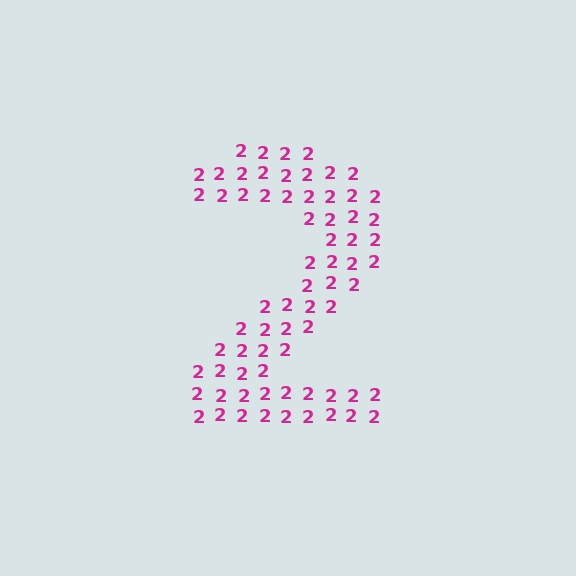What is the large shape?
The large shape is the digit 2.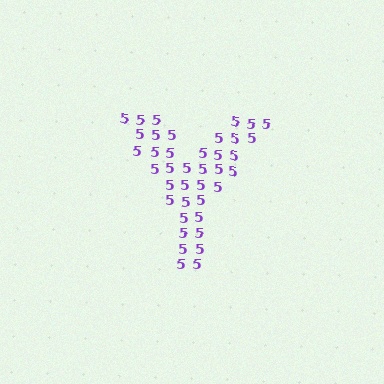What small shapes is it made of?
It is made of small digit 5's.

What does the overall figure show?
The overall figure shows the letter Y.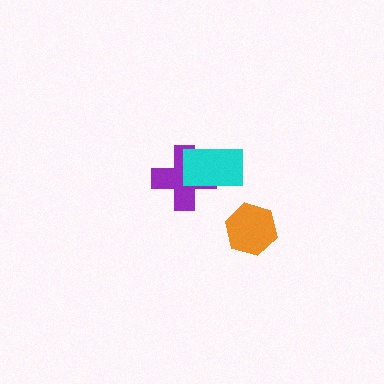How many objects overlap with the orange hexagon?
0 objects overlap with the orange hexagon.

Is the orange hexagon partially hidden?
No, no other shape covers it.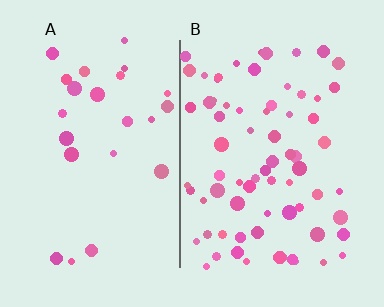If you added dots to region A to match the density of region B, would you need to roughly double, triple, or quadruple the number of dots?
Approximately triple.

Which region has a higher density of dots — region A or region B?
B (the right).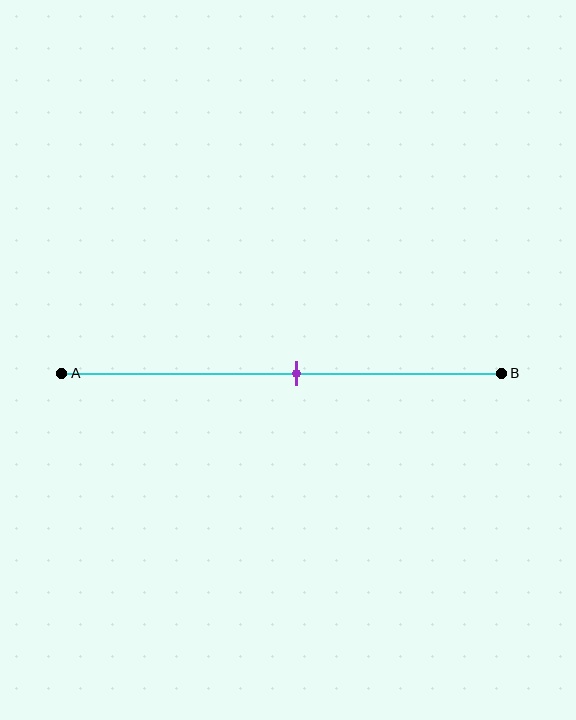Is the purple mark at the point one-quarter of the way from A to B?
No, the mark is at about 55% from A, not at the 25% one-quarter point.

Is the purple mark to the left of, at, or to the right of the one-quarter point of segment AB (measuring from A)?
The purple mark is to the right of the one-quarter point of segment AB.